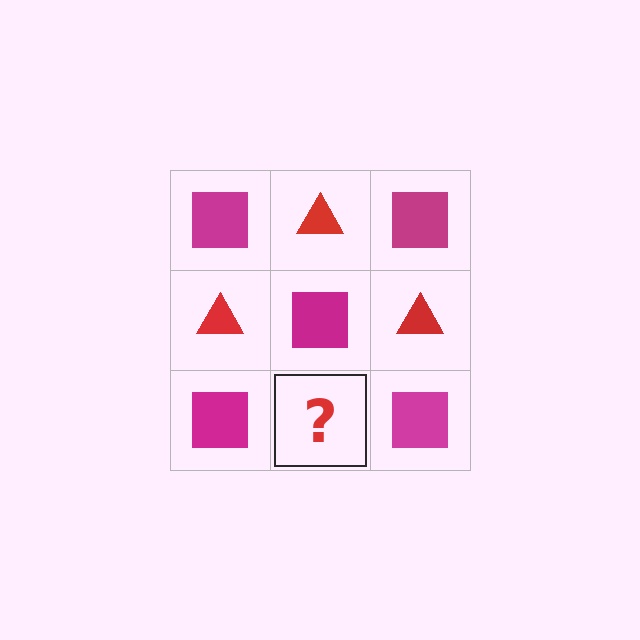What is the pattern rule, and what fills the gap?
The rule is that it alternates magenta square and red triangle in a checkerboard pattern. The gap should be filled with a red triangle.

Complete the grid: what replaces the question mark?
The question mark should be replaced with a red triangle.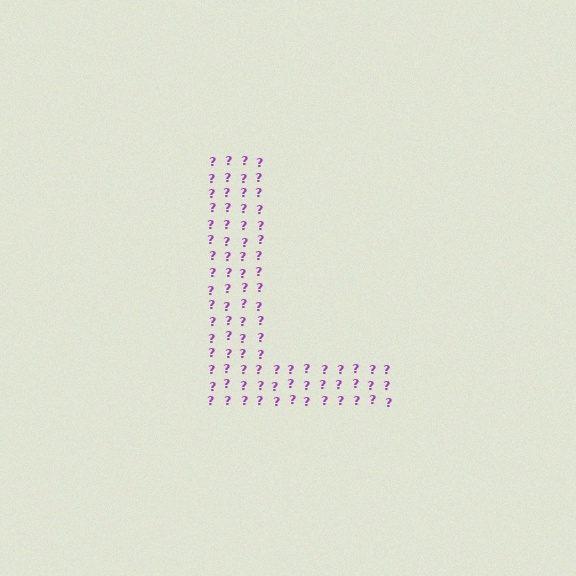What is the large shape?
The large shape is the letter L.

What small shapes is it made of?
It is made of small question marks.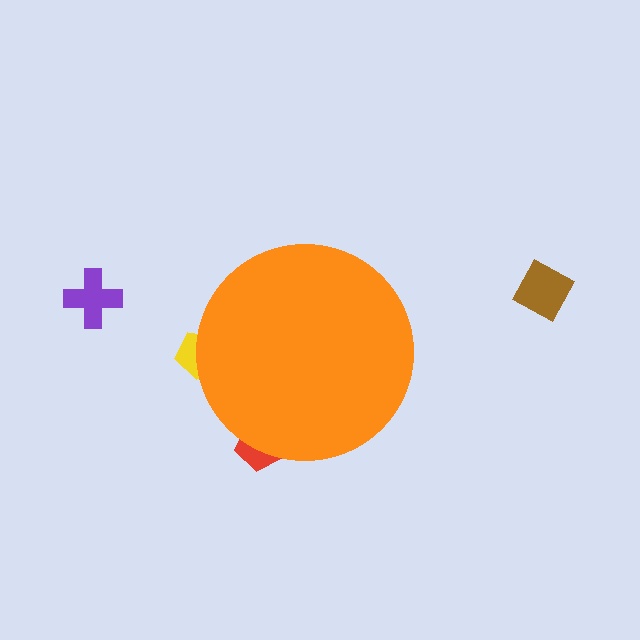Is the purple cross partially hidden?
No, the purple cross is fully visible.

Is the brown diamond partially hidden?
No, the brown diamond is fully visible.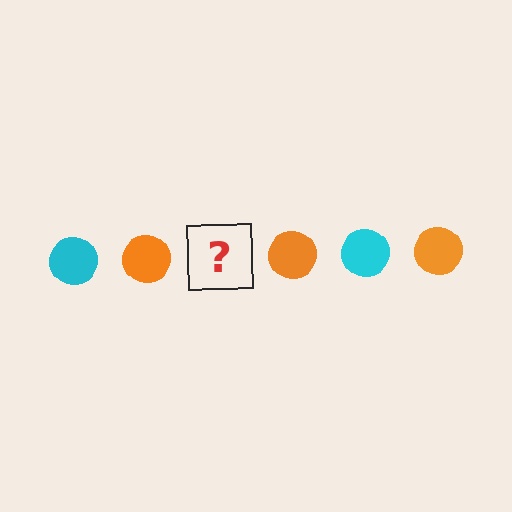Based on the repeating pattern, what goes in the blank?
The blank should be a cyan circle.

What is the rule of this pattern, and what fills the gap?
The rule is that the pattern cycles through cyan, orange circles. The gap should be filled with a cyan circle.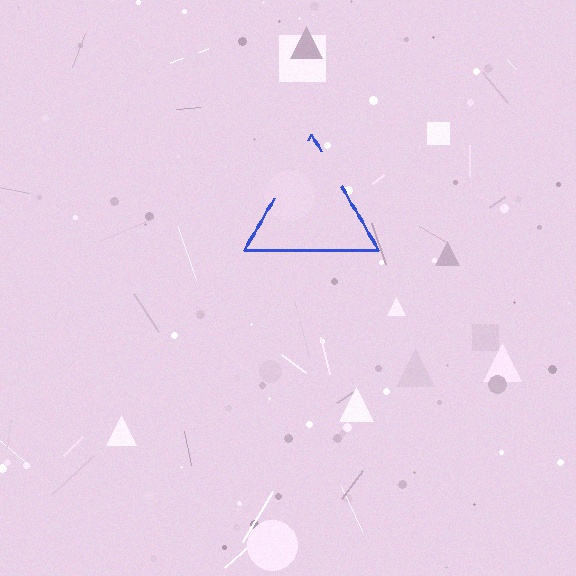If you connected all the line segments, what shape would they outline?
They would outline a triangle.